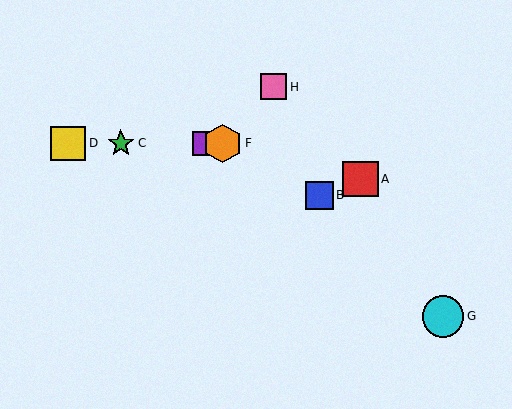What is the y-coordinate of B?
Object B is at y≈195.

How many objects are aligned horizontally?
4 objects (C, D, E, F) are aligned horizontally.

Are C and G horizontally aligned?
No, C is at y≈143 and G is at y≈316.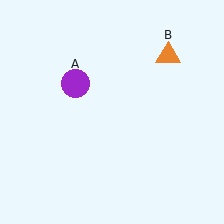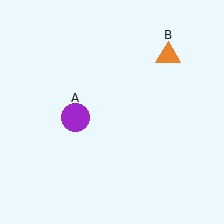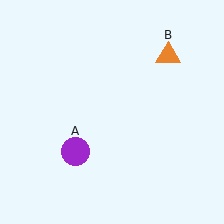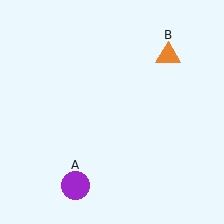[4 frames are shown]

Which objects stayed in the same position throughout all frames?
Orange triangle (object B) remained stationary.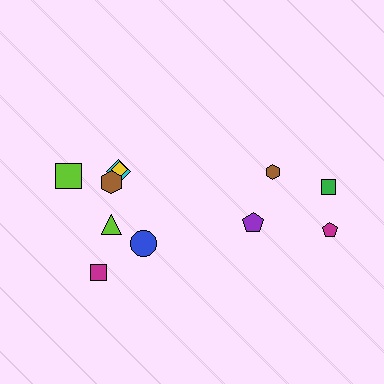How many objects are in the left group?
There are 7 objects.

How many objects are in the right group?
There are 4 objects.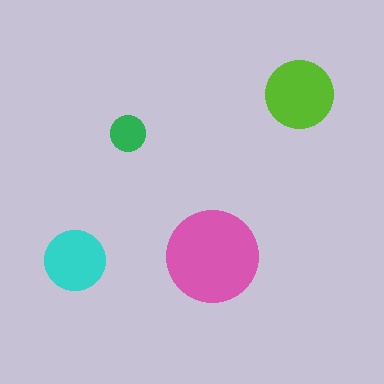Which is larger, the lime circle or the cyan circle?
The lime one.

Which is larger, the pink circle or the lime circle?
The pink one.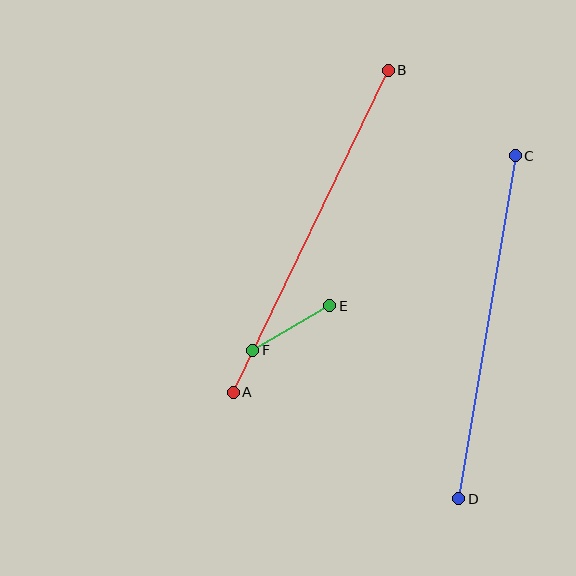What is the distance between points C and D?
The distance is approximately 347 pixels.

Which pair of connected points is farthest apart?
Points A and B are farthest apart.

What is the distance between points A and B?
The distance is approximately 357 pixels.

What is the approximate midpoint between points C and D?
The midpoint is at approximately (487, 327) pixels.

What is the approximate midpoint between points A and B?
The midpoint is at approximately (311, 231) pixels.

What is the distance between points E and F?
The distance is approximately 89 pixels.